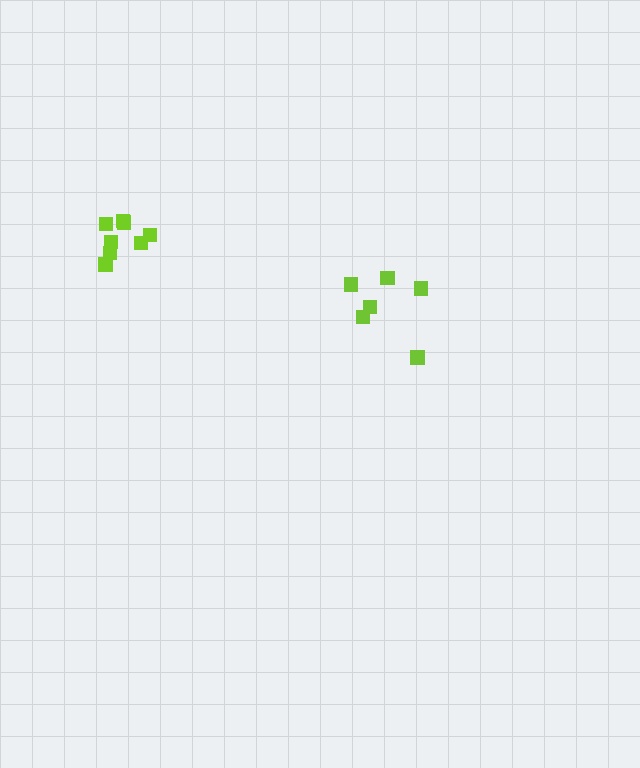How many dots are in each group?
Group 1: 6 dots, Group 2: 8 dots (14 total).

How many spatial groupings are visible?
There are 2 spatial groupings.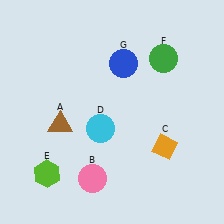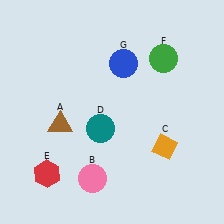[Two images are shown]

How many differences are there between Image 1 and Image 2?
There are 2 differences between the two images.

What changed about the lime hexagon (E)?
In Image 1, E is lime. In Image 2, it changed to red.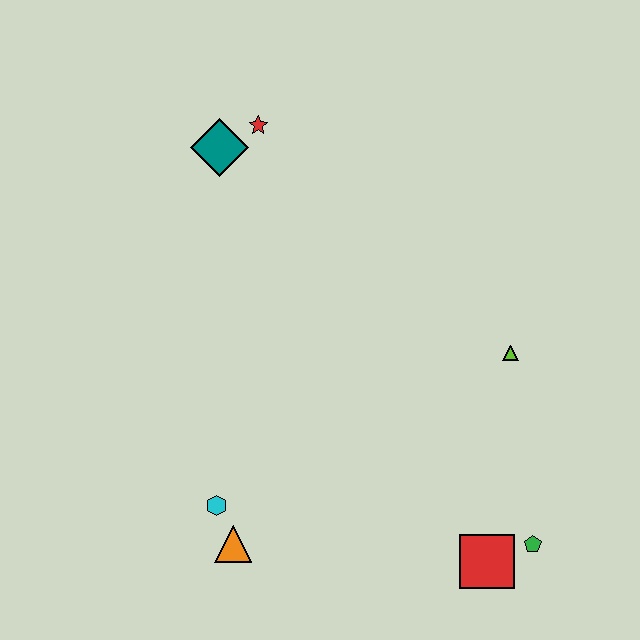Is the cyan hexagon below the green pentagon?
No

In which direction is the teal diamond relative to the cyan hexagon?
The teal diamond is above the cyan hexagon.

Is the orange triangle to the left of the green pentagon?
Yes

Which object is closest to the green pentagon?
The red square is closest to the green pentagon.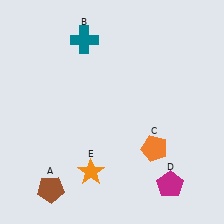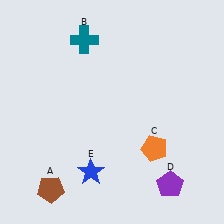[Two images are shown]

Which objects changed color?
D changed from magenta to purple. E changed from orange to blue.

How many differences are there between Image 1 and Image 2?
There are 2 differences between the two images.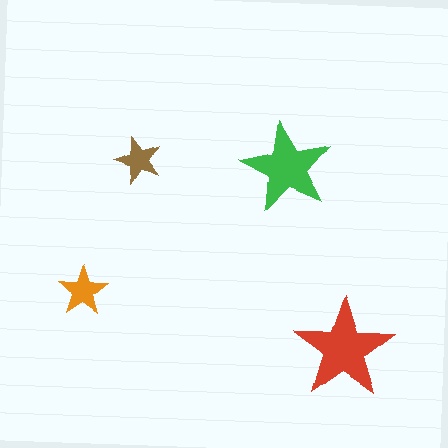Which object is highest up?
The brown star is topmost.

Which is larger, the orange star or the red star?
The red one.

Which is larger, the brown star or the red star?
The red one.